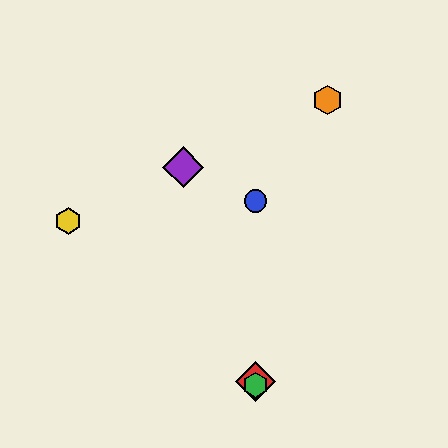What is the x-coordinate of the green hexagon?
The green hexagon is at x≈256.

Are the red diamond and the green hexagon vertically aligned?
Yes, both are at x≈256.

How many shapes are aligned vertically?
3 shapes (the red diamond, the blue circle, the green hexagon) are aligned vertically.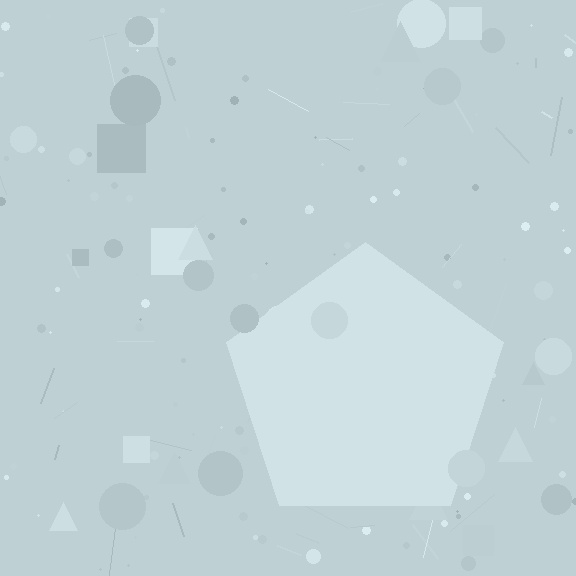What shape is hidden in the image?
A pentagon is hidden in the image.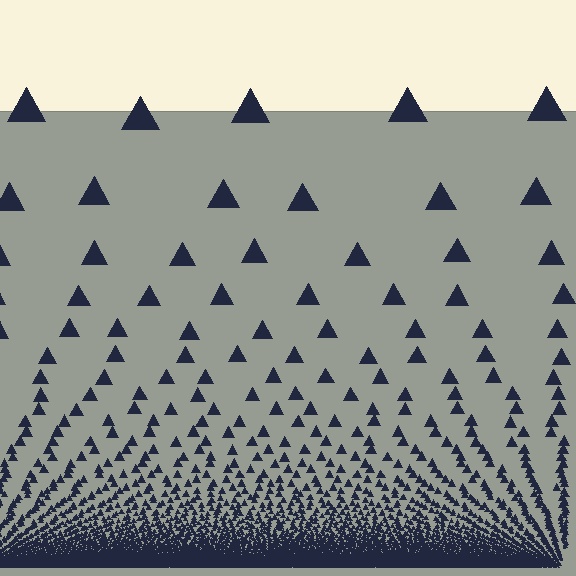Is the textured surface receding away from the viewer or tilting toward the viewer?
The surface appears to tilt toward the viewer. Texture elements get larger and sparser toward the top.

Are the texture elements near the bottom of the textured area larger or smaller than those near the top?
Smaller. The gradient is inverted — elements near the bottom are smaller and denser.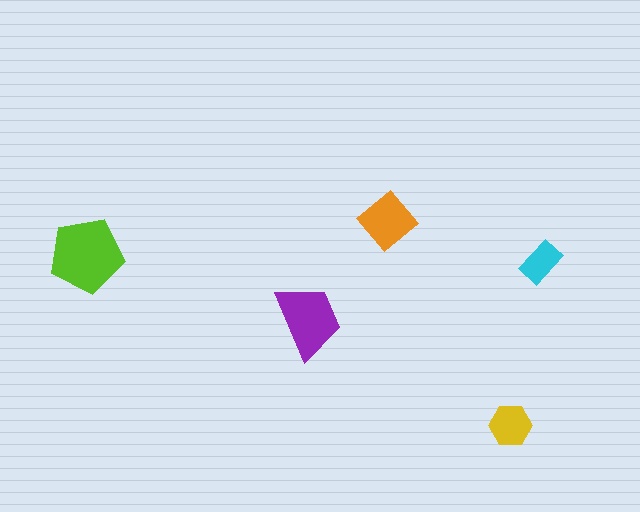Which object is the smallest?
The cyan rectangle.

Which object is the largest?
The lime pentagon.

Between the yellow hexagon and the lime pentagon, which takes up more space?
The lime pentagon.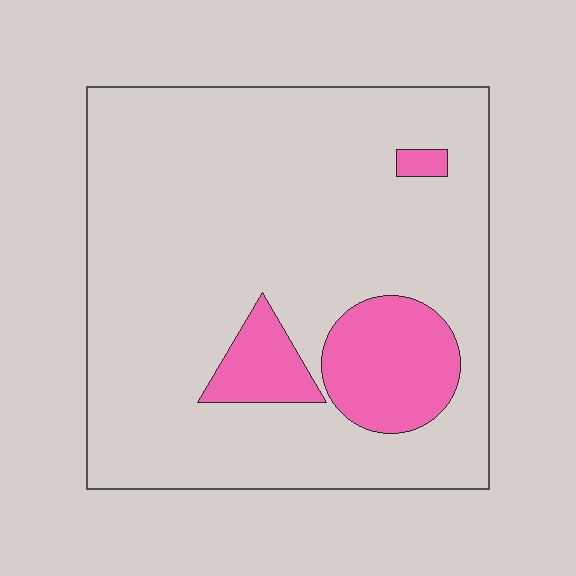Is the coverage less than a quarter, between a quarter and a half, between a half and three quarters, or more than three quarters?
Less than a quarter.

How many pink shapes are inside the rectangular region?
3.